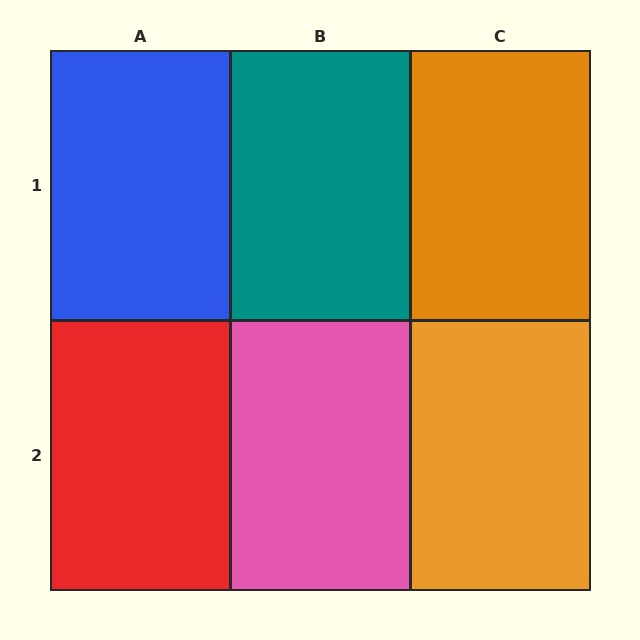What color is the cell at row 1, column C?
Orange.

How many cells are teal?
1 cell is teal.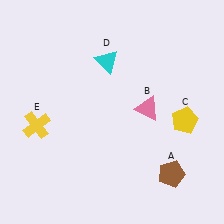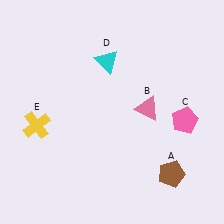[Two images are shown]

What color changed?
The pentagon (C) changed from yellow in Image 1 to pink in Image 2.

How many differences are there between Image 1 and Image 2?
There is 1 difference between the two images.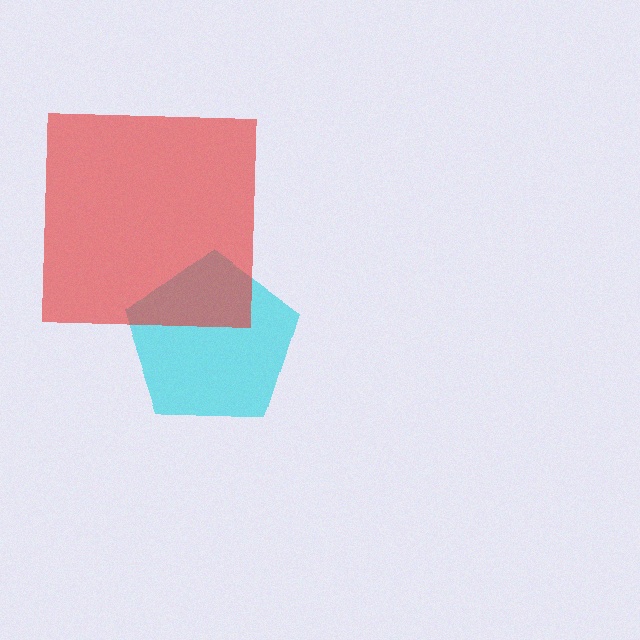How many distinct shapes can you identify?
There are 2 distinct shapes: a cyan pentagon, a red square.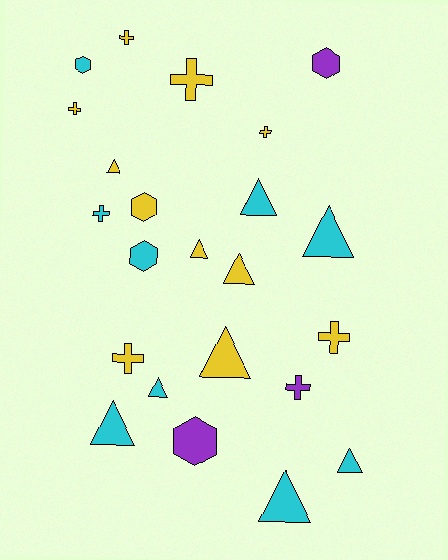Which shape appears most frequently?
Triangle, with 10 objects.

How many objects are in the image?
There are 23 objects.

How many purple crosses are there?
There is 1 purple cross.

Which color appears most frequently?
Yellow, with 11 objects.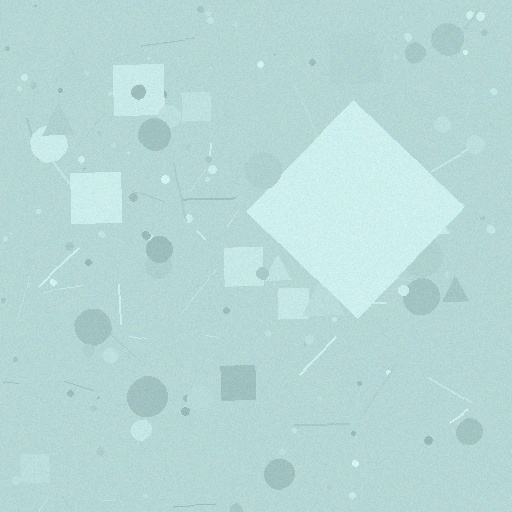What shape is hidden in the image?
A diamond is hidden in the image.